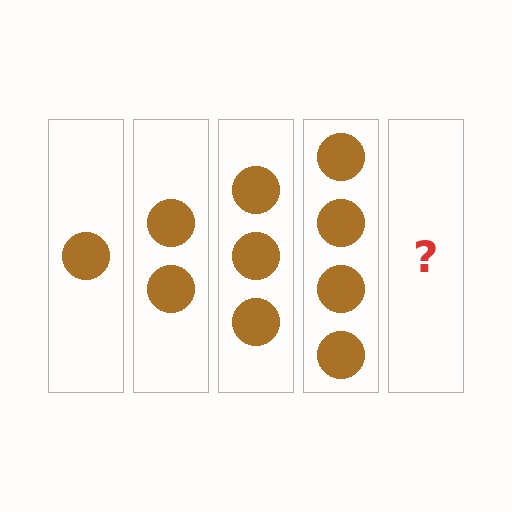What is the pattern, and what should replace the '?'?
The pattern is that each step adds one more circle. The '?' should be 5 circles.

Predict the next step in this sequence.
The next step is 5 circles.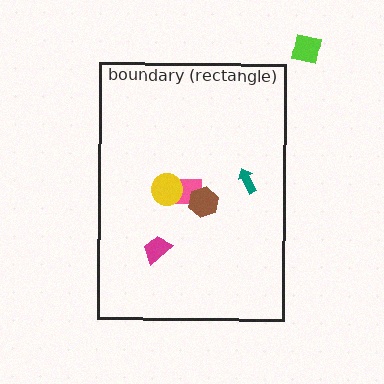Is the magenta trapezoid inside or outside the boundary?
Inside.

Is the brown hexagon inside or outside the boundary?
Inside.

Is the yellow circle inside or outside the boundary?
Inside.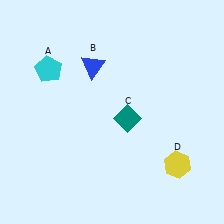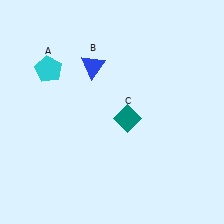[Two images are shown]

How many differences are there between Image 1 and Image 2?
There is 1 difference between the two images.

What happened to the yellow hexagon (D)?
The yellow hexagon (D) was removed in Image 2. It was in the bottom-right area of Image 1.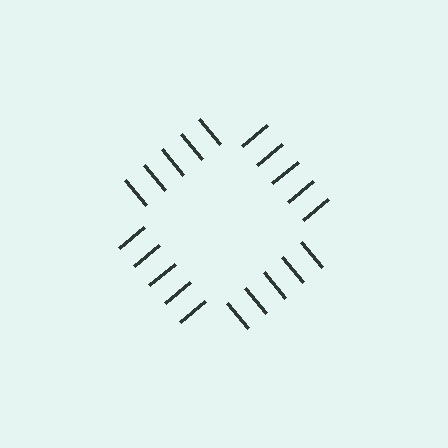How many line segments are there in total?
20 — 5 along each of the 4 edges.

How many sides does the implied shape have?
4 sides — the line-ends trace a square.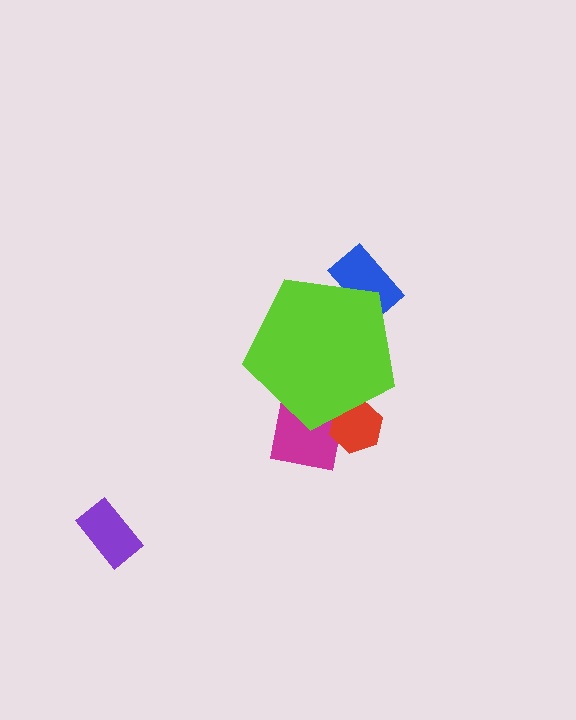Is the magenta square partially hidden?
Yes, the magenta square is partially hidden behind the lime pentagon.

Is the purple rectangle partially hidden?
No, the purple rectangle is fully visible.